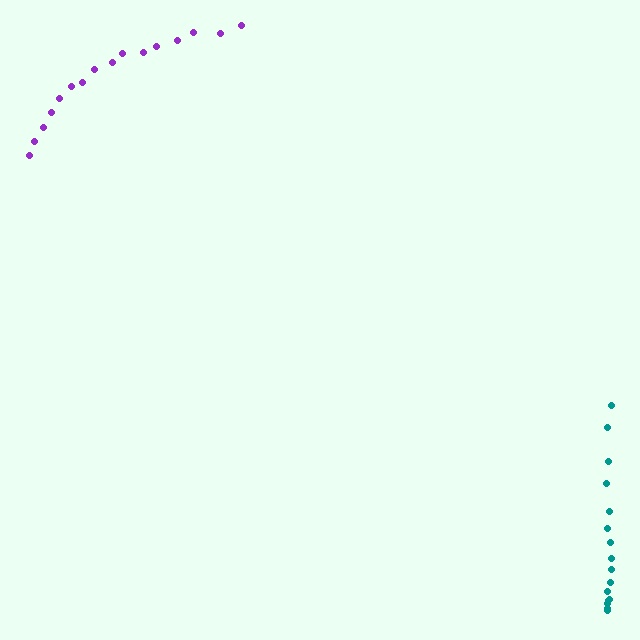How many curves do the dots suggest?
There are 2 distinct paths.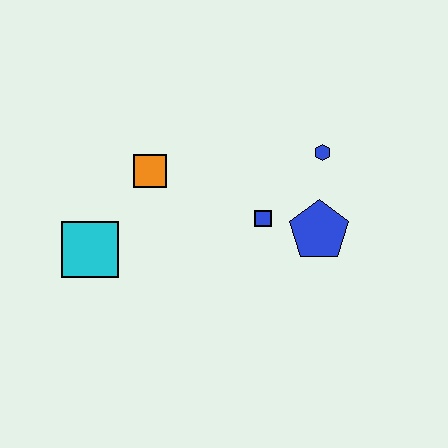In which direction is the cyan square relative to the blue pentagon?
The cyan square is to the left of the blue pentagon.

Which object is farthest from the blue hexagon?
The cyan square is farthest from the blue hexagon.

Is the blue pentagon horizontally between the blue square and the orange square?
No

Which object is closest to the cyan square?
The orange square is closest to the cyan square.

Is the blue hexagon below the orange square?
No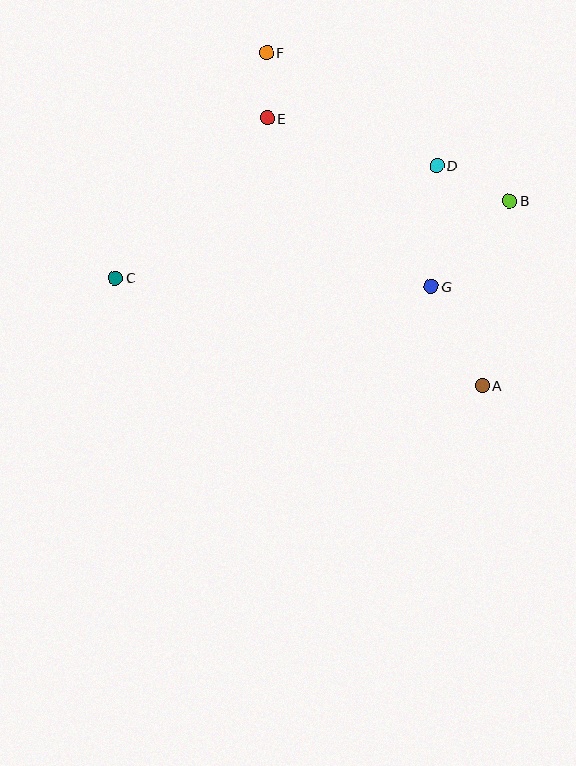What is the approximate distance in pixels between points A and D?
The distance between A and D is approximately 225 pixels.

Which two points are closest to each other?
Points E and F are closest to each other.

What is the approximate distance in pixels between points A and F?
The distance between A and F is approximately 396 pixels.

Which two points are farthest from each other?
Points B and C are farthest from each other.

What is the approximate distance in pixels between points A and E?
The distance between A and E is approximately 343 pixels.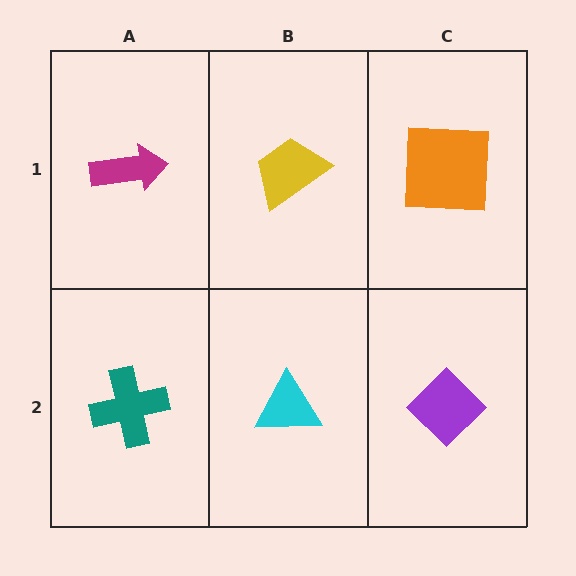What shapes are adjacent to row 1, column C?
A purple diamond (row 2, column C), a yellow trapezoid (row 1, column B).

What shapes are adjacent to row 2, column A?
A magenta arrow (row 1, column A), a cyan triangle (row 2, column B).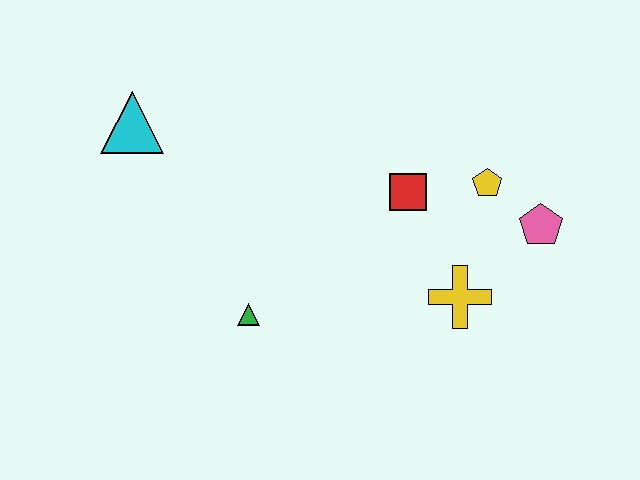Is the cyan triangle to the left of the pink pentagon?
Yes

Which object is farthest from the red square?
The cyan triangle is farthest from the red square.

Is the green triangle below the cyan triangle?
Yes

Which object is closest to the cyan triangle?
The green triangle is closest to the cyan triangle.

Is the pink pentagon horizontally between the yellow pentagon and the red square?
No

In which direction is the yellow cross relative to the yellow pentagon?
The yellow cross is below the yellow pentagon.